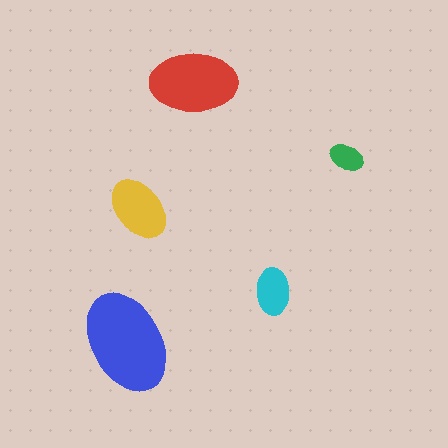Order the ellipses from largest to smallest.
the blue one, the red one, the yellow one, the cyan one, the green one.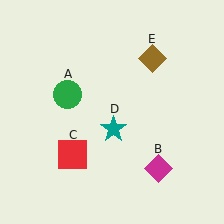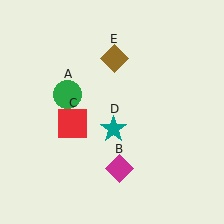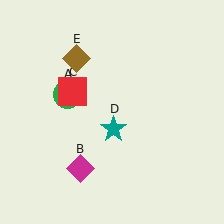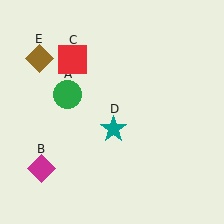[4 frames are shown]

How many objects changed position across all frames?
3 objects changed position: magenta diamond (object B), red square (object C), brown diamond (object E).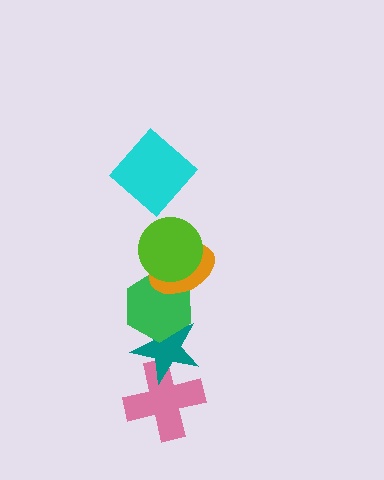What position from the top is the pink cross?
The pink cross is 6th from the top.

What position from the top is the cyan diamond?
The cyan diamond is 1st from the top.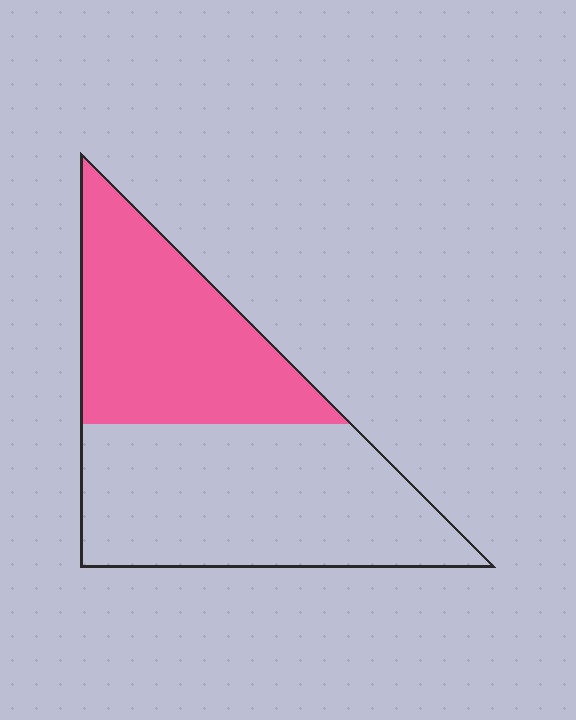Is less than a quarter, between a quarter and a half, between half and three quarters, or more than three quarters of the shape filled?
Between a quarter and a half.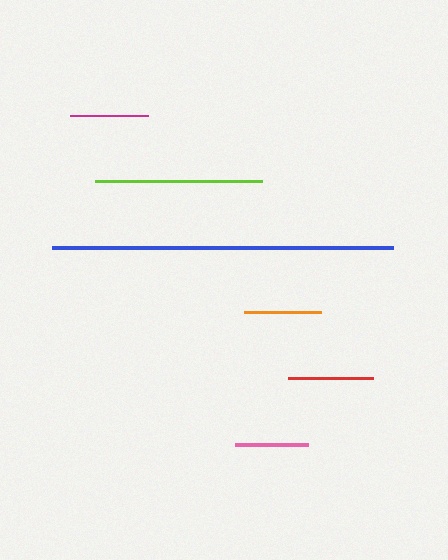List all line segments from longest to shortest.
From longest to shortest: blue, lime, red, magenta, orange, pink.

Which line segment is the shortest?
The pink line is the shortest at approximately 72 pixels.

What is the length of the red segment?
The red segment is approximately 85 pixels long.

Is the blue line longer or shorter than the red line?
The blue line is longer than the red line.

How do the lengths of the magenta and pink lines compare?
The magenta and pink lines are approximately the same length.